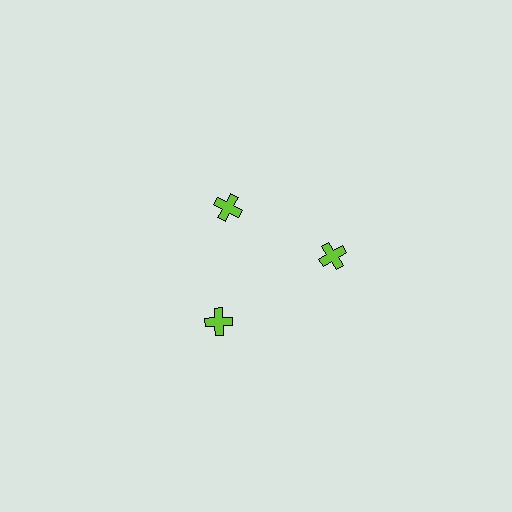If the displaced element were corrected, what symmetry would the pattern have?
It would have 3-fold rotational symmetry — the pattern would map onto itself every 120 degrees.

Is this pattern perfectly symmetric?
No. The 3 lime crosses are arranged in a ring, but one element near the 11 o'clock position is pulled inward toward the center, breaking the 3-fold rotational symmetry.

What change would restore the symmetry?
The symmetry would be restored by moving it outward, back onto the ring so that all 3 crosses sit at equal angles and equal distance from the center.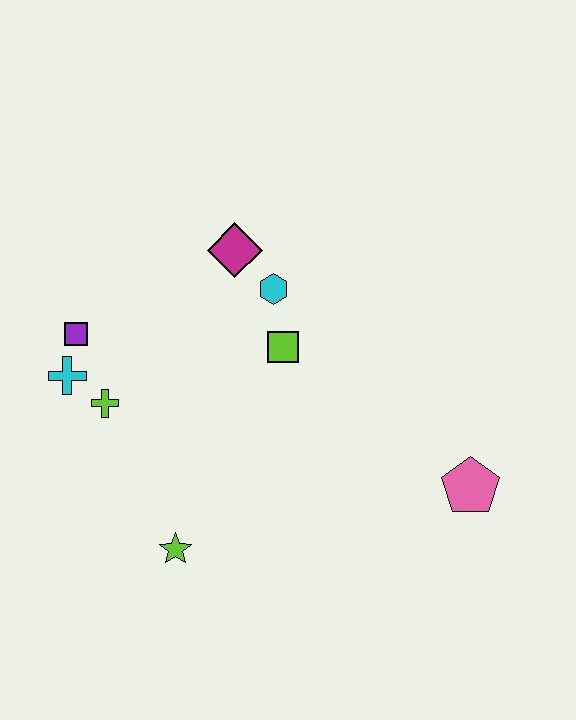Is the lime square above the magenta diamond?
No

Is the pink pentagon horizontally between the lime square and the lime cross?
No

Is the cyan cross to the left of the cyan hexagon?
Yes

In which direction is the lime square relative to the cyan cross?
The lime square is to the right of the cyan cross.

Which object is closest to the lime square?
The cyan hexagon is closest to the lime square.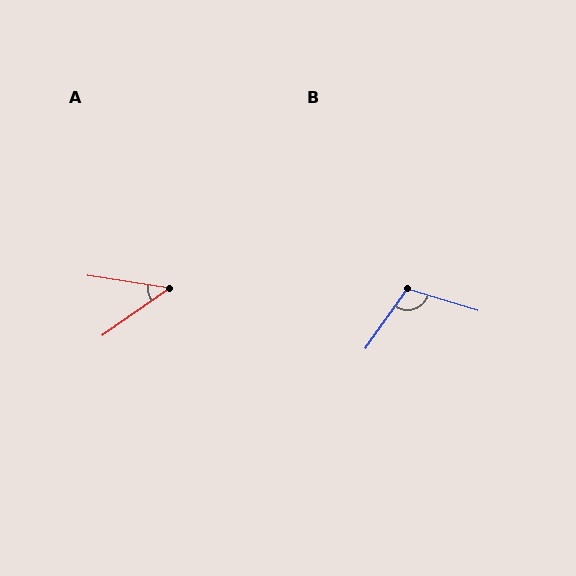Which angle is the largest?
B, at approximately 108 degrees.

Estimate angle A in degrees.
Approximately 45 degrees.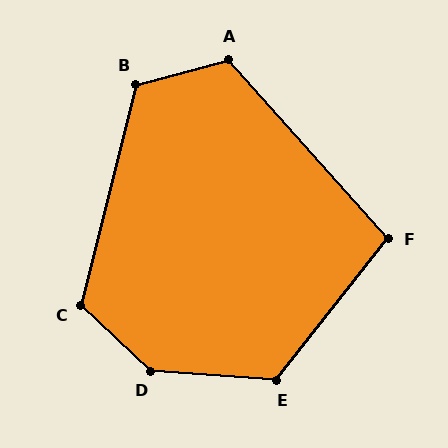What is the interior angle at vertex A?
Approximately 116 degrees (obtuse).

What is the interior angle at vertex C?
Approximately 119 degrees (obtuse).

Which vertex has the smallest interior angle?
F, at approximately 100 degrees.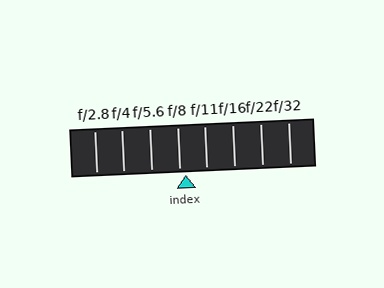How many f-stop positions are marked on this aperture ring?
There are 8 f-stop positions marked.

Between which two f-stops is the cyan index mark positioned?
The index mark is between f/8 and f/11.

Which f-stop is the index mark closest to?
The index mark is closest to f/8.